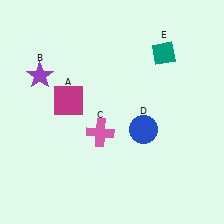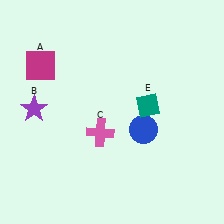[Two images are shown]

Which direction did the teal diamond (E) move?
The teal diamond (E) moved down.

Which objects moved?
The objects that moved are: the magenta square (A), the purple star (B), the teal diamond (E).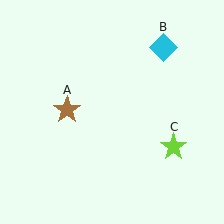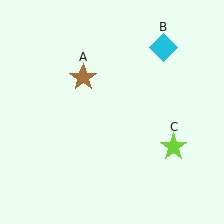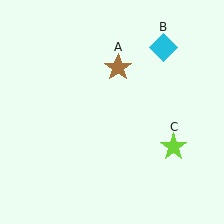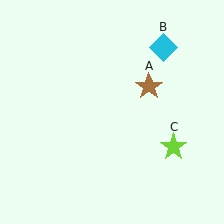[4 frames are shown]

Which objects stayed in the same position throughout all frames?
Cyan diamond (object B) and lime star (object C) remained stationary.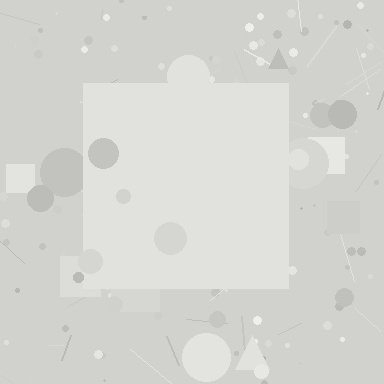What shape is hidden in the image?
A square is hidden in the image.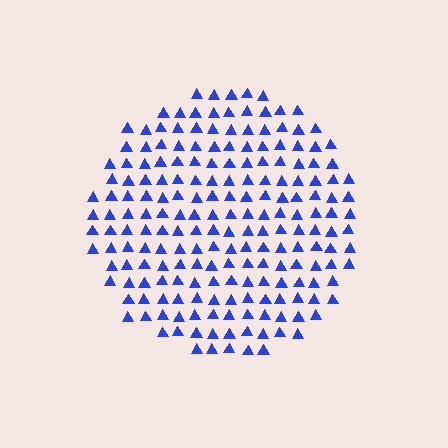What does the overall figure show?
The overall figure shows a circle.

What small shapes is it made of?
It is made of small triangles.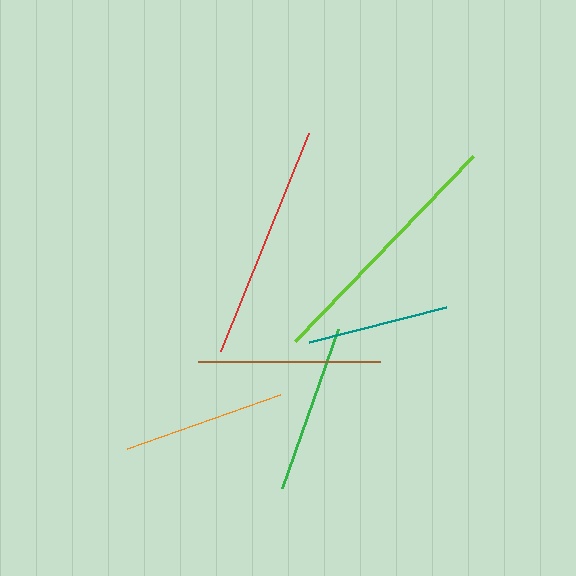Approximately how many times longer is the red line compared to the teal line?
The red line is approximately 1.7 times the length of the teal line.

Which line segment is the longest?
The lime line is the longest at approximately 257 pixels.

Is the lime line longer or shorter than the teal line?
The lime line is longer than the teal line.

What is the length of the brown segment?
The brown segment is approximately 182 pixels long.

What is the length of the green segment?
The green segment is approximately 168 pixels long.